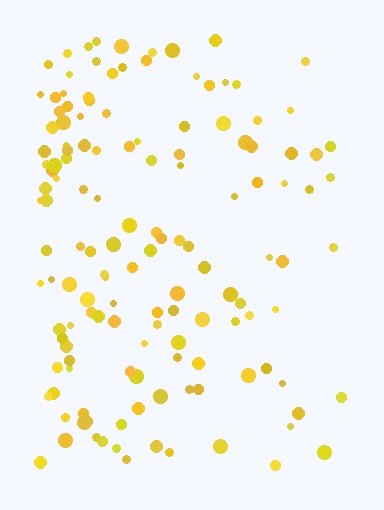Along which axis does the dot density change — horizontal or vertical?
Horizontal.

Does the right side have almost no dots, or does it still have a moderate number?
Still a moderate number, just noticeably fewer than the left.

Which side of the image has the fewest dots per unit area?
The right.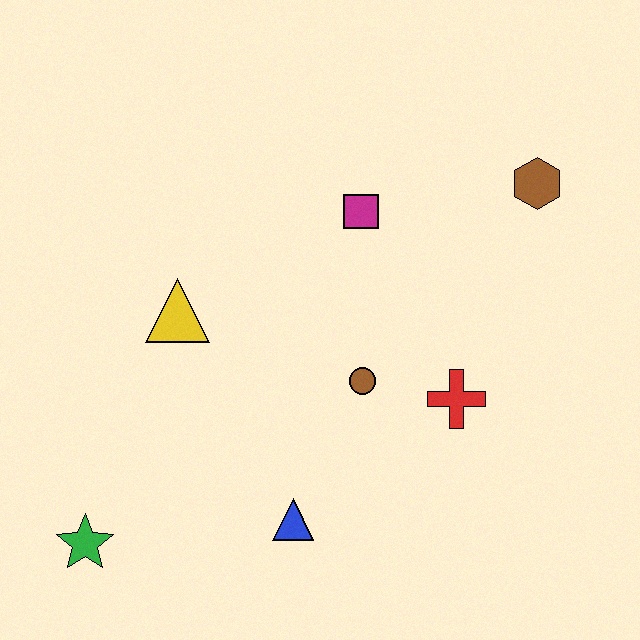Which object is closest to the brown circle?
The red cross is closest to the brown circle.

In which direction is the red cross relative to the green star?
The red cross is to the right of the green star.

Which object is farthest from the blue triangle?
The brown hexagon is farthest from the blue triangle.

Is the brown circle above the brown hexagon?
No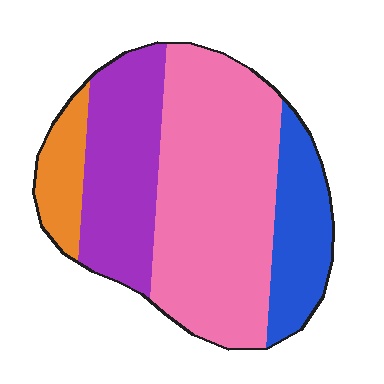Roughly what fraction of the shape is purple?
Purple takes up about one quarter (1/4) of the shape.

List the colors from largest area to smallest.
From largest to smallest: pink, purple, blue, orange.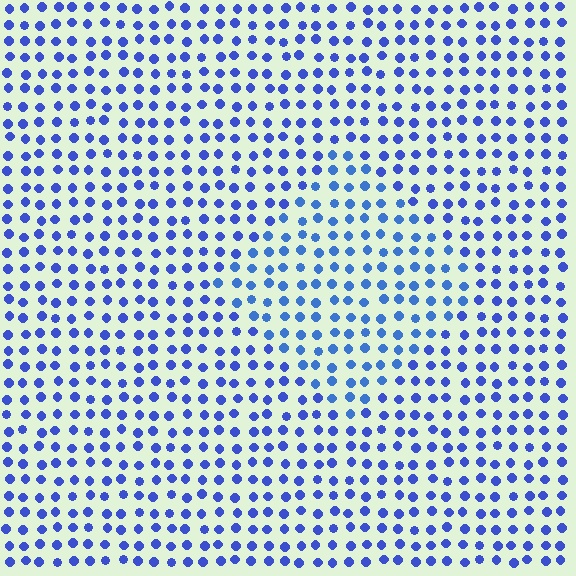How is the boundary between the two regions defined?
The boundary is defined purely by a slight shift in hue (about 16 degrees). Spacing, size, and orientation are identical on both sides.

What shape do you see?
I see a diamond.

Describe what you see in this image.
The image is filled with small blue elements in a uniform arrangement. A diamond-shaped region is visible where the elements are tinted to a slightly different hue, forming a subtle color boundary.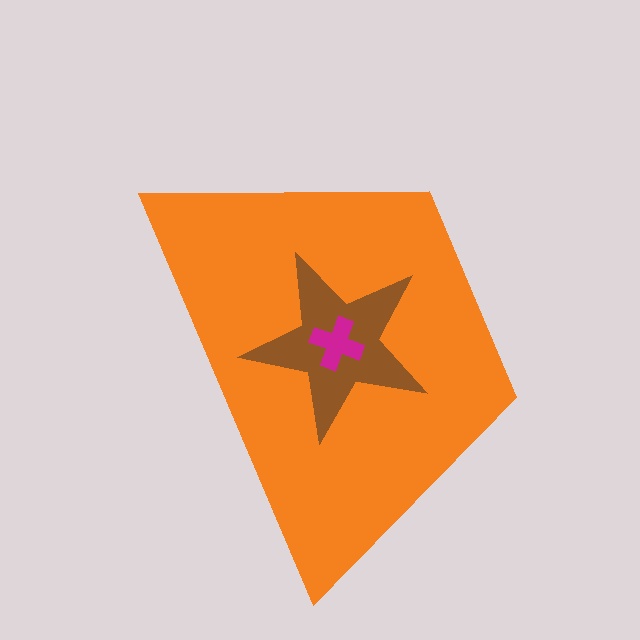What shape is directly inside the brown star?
The magenta cross.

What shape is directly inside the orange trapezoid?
The brown star.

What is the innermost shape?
The magenta cross.